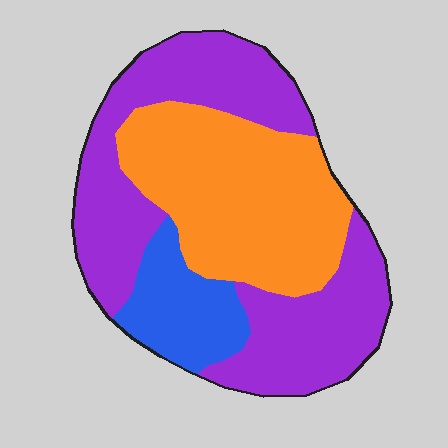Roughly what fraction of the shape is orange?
Orange takes up between a quarter and a half of the shape.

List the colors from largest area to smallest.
From largest to smallest: purple, orange, blue.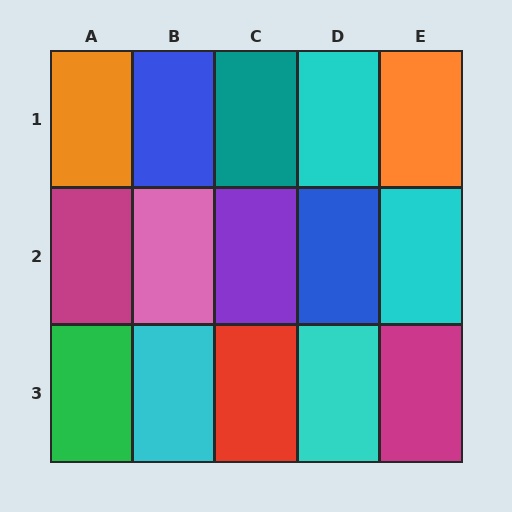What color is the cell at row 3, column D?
Cyan.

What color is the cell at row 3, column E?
Magenta.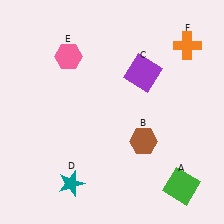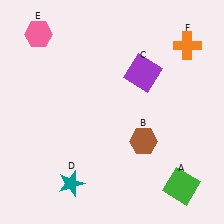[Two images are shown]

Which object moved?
The pink hexagon (E) moved left.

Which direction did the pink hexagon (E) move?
The pink hexagon (E) moved left.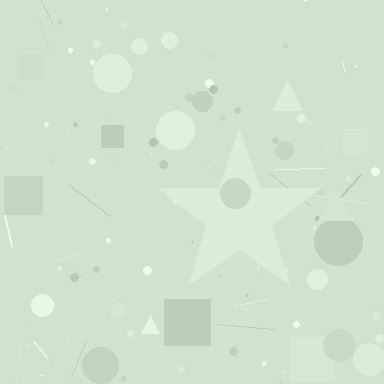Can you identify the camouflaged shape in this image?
The camouflaged shape is a star.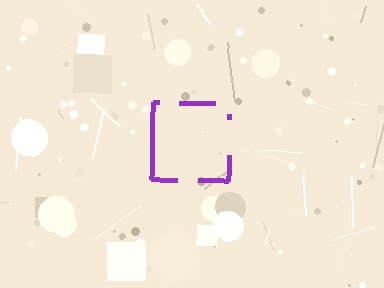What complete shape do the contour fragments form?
The contour fragments form a square.